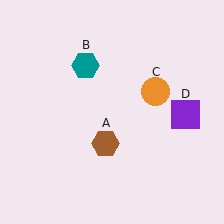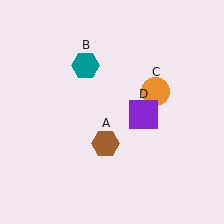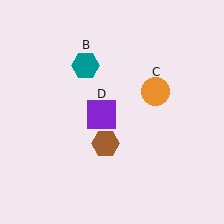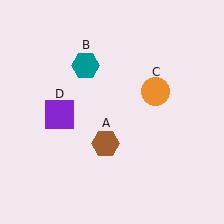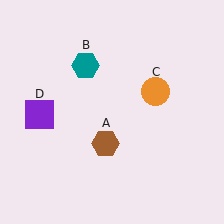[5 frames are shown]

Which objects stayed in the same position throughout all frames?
Brown hexagon (object A) and teal hexagon (object B) and orange circle (object C) remained stationary.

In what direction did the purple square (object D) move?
The purple square (object D) moved left.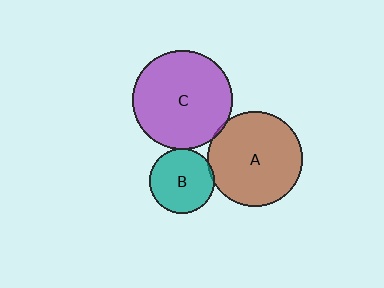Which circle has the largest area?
Circle C (purple).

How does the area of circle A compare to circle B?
Approximately 2.1 times.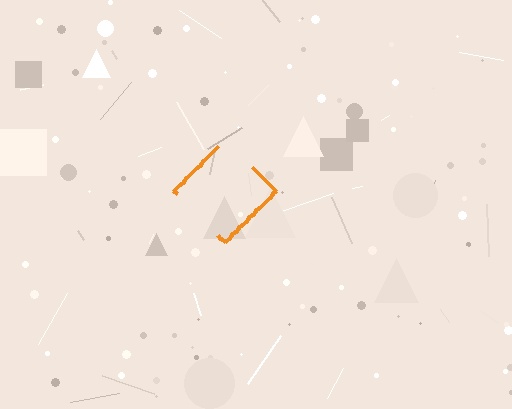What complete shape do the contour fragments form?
The contour fragments form a diamond.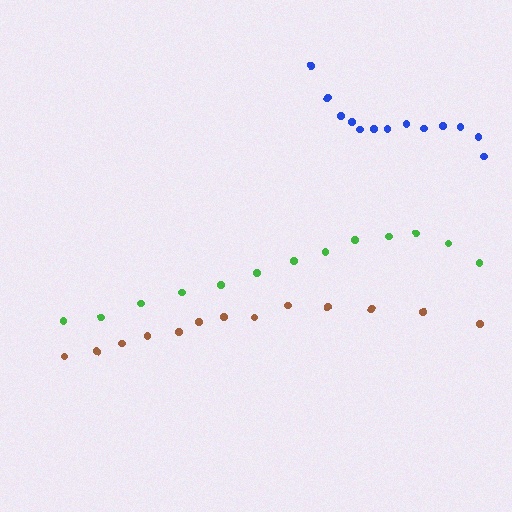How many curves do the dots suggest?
There are 3 distinct paths.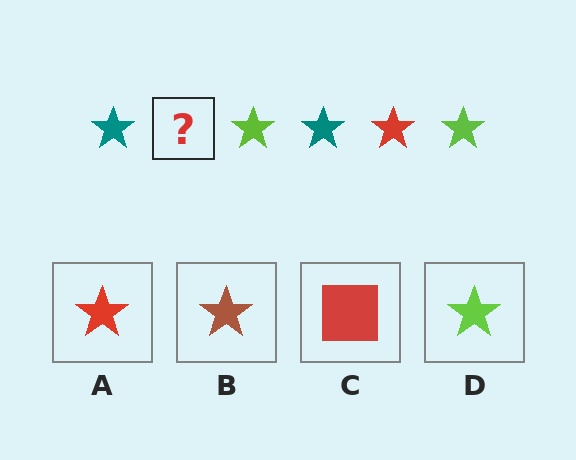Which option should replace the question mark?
Option A.